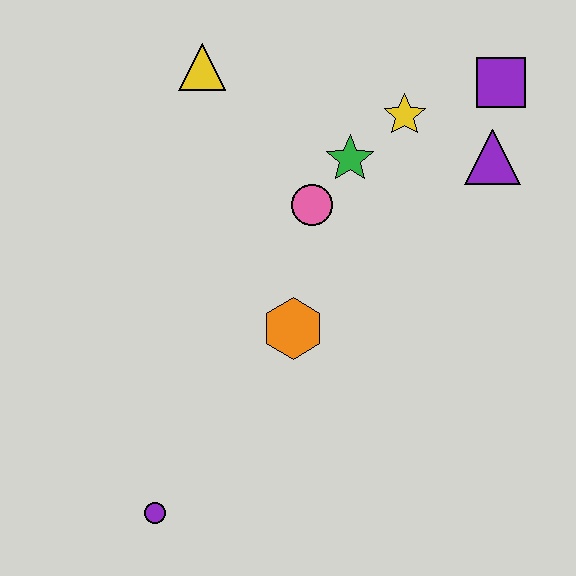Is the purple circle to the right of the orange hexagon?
No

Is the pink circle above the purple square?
No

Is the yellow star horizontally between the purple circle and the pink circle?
No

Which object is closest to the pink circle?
The green star is closest to the pink circle.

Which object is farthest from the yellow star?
The purple circle is farthest from the yellow star.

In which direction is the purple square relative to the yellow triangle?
The purple square is to the right of the yellow triangle.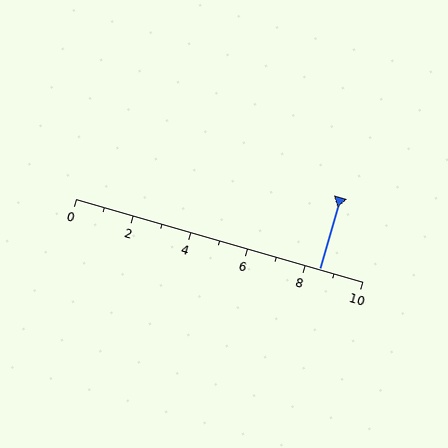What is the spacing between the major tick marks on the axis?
The major ticks are spaced 2 apart.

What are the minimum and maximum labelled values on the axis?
The axis runs from 0 to 10.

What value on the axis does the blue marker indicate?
The marker indicates approximately 8.5.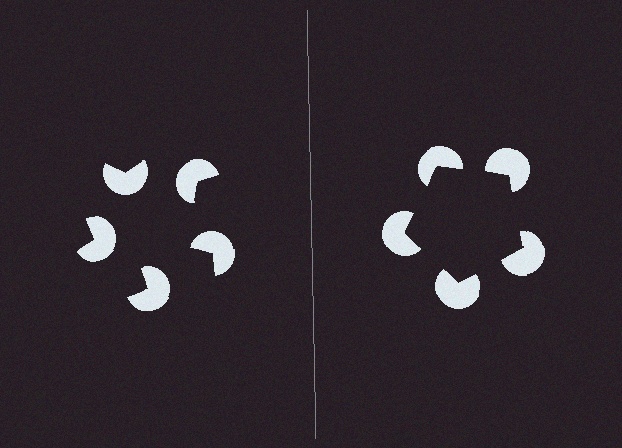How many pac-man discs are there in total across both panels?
10 — 5 on each side.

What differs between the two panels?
The pac-man discs are positioned identically on both sides; only the wedge orientations differ. On the right they align to a pentagon; on the left they are misaligned.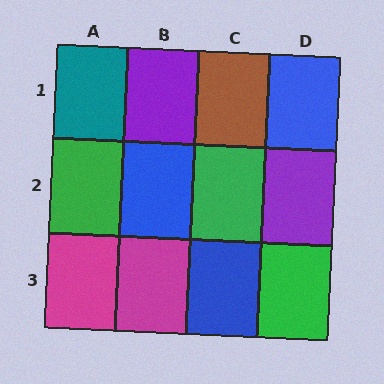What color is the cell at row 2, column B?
Blue.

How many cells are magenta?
2 cells are magenta.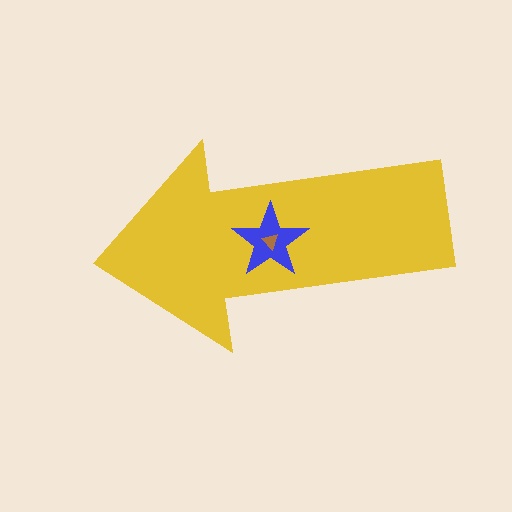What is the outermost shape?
The yellow arrow.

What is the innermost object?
The brown triangle.